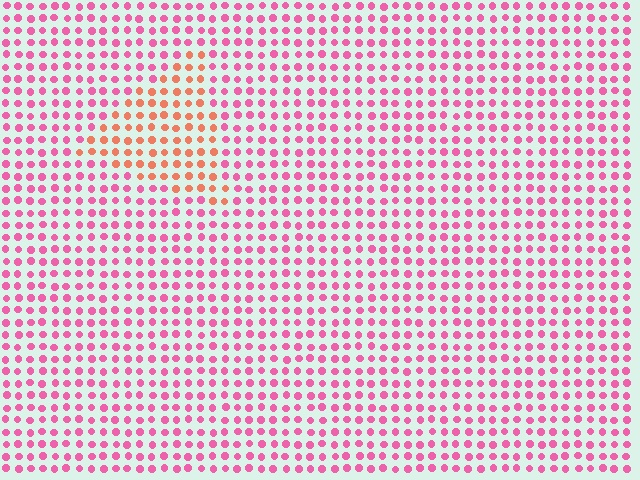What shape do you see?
I see a triangle.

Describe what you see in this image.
The image is filled with small pink elements in a uniform arrangement. A triangle-shaped region is visible where the elements are tinted to a slightly different hue, forming a subtle color boundary.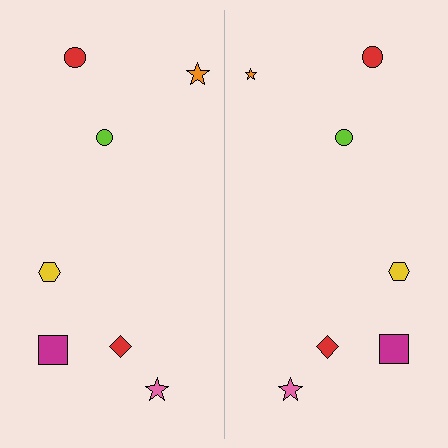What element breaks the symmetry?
The orange star on the right side has a different size than its mirror counterpart.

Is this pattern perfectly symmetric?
No, the pattern is not perfectly symmetric. The orange star on the right side has a different size than its mirror counterpart.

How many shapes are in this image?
There are 14 shapes in this image.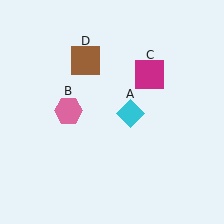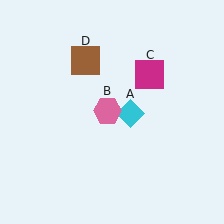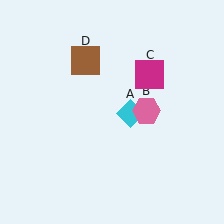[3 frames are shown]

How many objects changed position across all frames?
1 object changed position: pink hexagon (object B).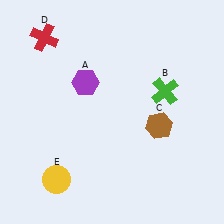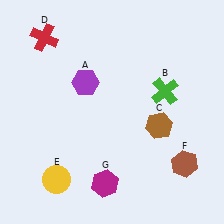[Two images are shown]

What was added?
A brown hexagon (F), a magenta hexagon (G) were added in Image 2.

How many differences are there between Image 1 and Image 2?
There are 2 differences between the two images.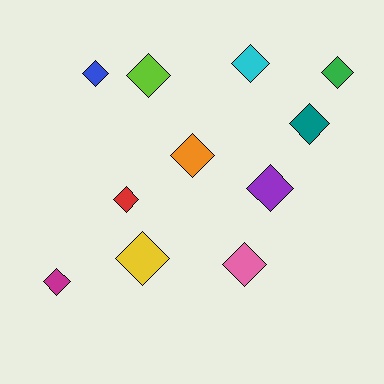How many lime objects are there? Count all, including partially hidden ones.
There is 1 lime object.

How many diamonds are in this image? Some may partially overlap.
There are 11 diamonds.